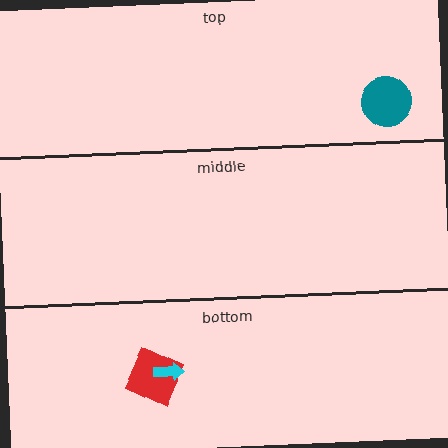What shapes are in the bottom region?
The red square, the cyan arrow.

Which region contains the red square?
The bottom region.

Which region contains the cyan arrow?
The bottom region.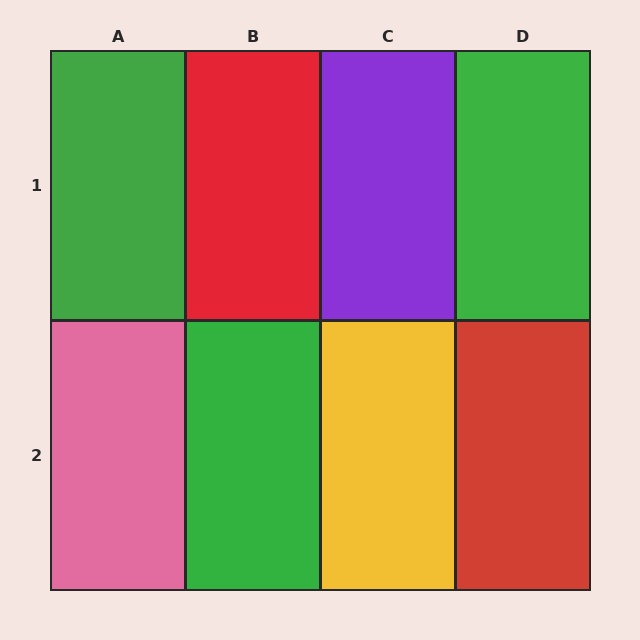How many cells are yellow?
1 cell is yellow.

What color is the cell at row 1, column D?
Green.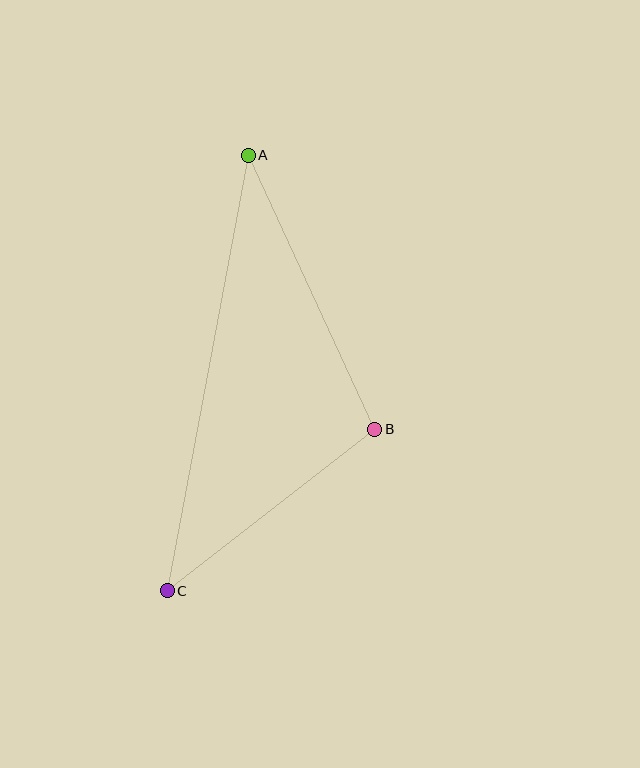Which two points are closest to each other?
Points B and C are closest to each other.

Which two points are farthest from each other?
Points A and C are farthest from each other.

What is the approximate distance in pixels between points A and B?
The distance between A and B is approximately 302 pixels.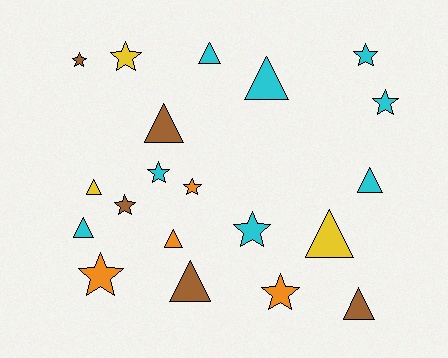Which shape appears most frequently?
Triangle, with 10 objects.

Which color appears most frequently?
Cyan, with 8 objects.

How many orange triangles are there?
There is 1 orange triangle.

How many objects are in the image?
There are 20 objects.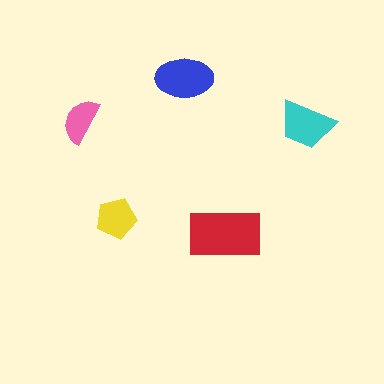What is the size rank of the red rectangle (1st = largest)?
1st.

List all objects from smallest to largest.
The pink semicircle, the yellow pentagon, the cyan trapezoid, the blue ellipse, the red rectangle.